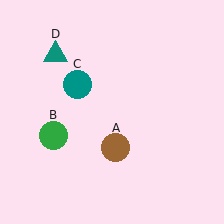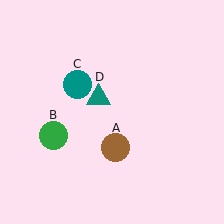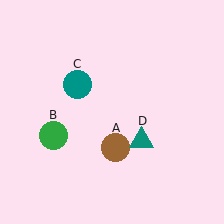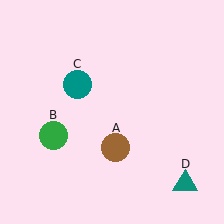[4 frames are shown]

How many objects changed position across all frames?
1 object changed position: teal triangle (object D).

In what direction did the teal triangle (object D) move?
The teal triangle (object D) moved down and to the right.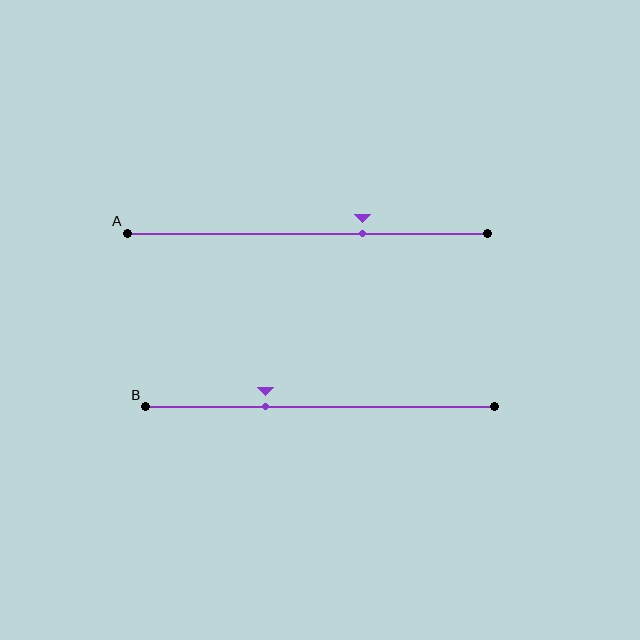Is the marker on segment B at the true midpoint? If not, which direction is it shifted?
No, the marker on segment B is shifted to the left by about 16% of the segment length.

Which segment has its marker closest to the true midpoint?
Segment A has its marker closest to the true midpoint.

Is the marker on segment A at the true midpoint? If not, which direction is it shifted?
No, the marker on segment A is shifted to the right by about 15% of the segment length.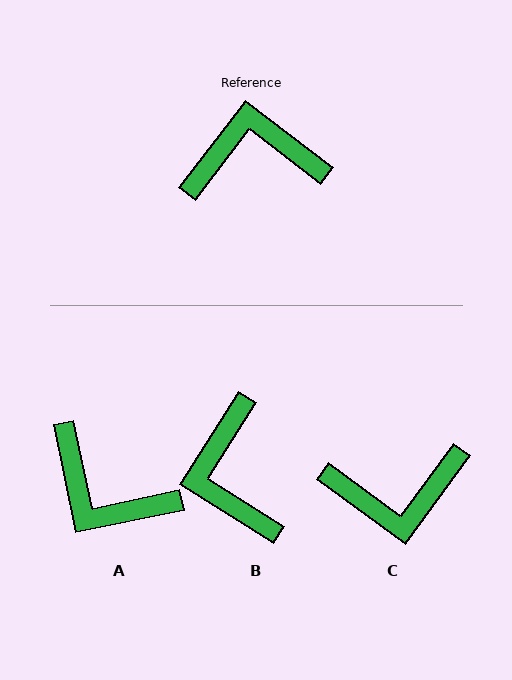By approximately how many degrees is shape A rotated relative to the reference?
Approximately 139 degrees counter-clockwise.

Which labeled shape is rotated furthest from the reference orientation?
C, about 178 degrees away.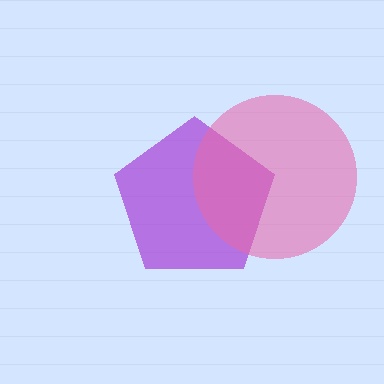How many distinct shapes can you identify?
There are 2 distinct shapes: a purple pentagon, a pink circle.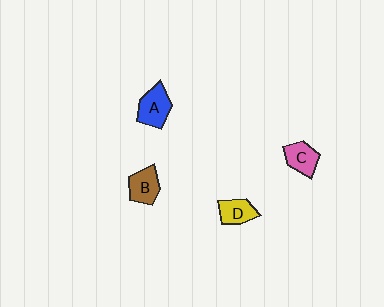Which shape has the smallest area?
Shape D (yellow).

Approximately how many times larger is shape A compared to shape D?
Approximately 1.3 times.